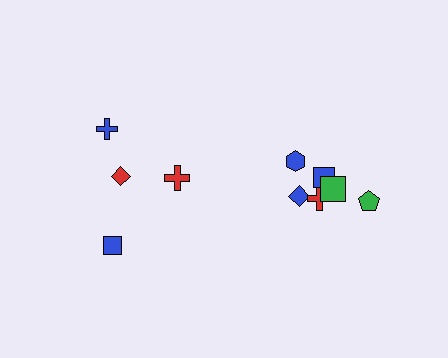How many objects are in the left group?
There are 4 objects.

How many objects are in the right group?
There are 6 objects.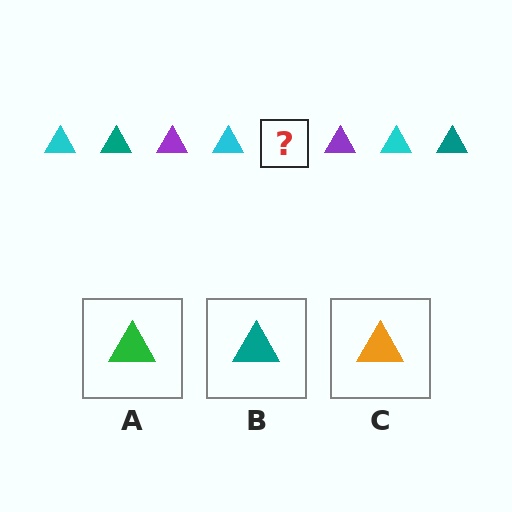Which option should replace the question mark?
Option B.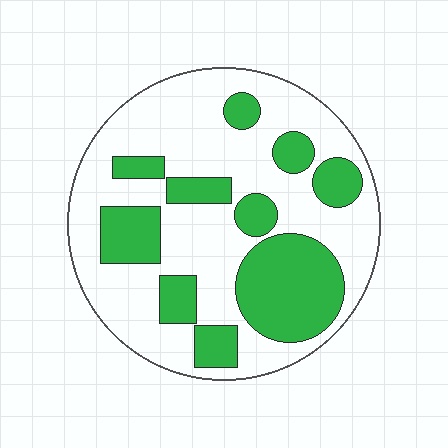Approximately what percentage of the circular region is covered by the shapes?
Approximately 35%.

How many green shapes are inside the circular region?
10.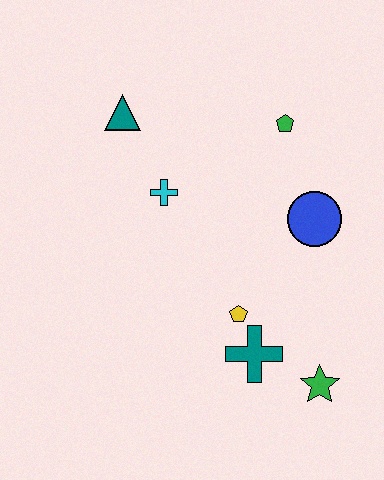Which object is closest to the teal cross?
The yellow pentagon is closest to the teal cross.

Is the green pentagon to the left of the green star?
Yes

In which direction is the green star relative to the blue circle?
The green star is below the blue circle.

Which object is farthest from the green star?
The teal triangle is farthest from the green star.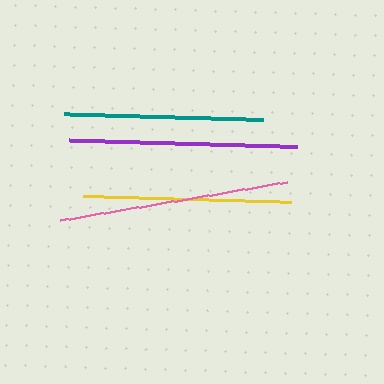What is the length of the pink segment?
The pink segment is approximately 230 pixels long.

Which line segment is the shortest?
The teal line is the shortest at approximately 199 pixels.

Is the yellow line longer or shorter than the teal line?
The yellow line is longer than the teal line.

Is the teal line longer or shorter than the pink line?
The pink line is longer than the teal line.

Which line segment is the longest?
The pink line is the longest at approximately 230 pixels.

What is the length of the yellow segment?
The yellow segment is approximately 207 pixels long.